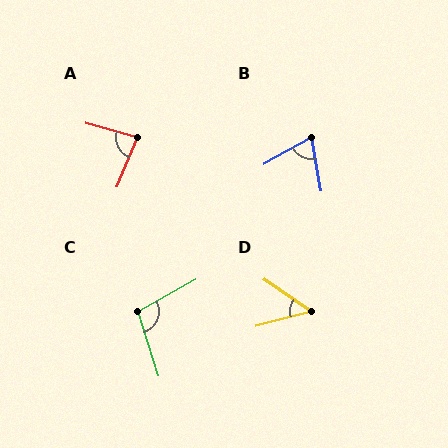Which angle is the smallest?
D, at approximately 49 degrees.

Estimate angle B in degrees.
Approximately 72 degrees.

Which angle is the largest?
C, at approximately 101 degrees.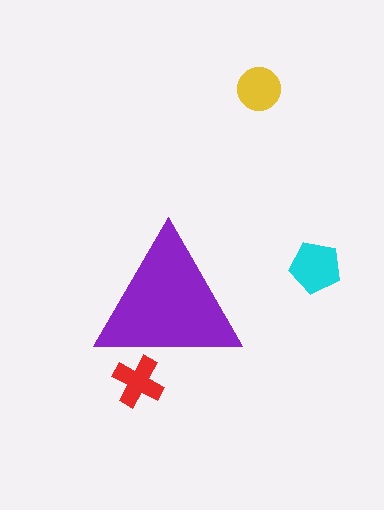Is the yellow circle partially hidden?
No, the yellow circle is fully visible.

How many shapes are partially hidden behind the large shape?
1 shape is partially hidden.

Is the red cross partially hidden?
Yes, the red cross is partially hidden behind the purple triangle.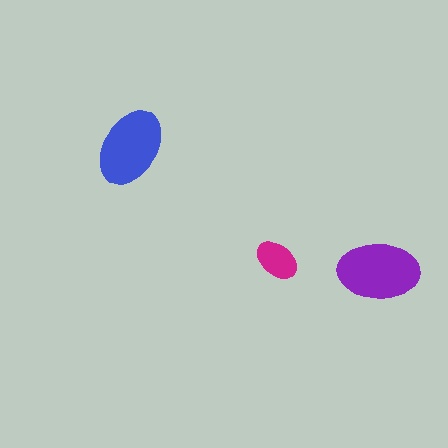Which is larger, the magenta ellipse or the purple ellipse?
The purple one.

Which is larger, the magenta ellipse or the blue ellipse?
The blue one.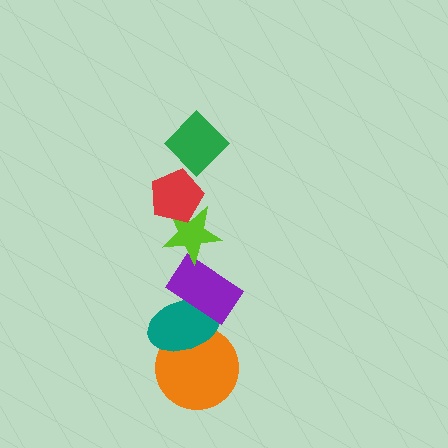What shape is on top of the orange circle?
The teal ellipse is on top of the orange circle.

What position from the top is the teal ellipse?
The teal ellipse is 5th from the top.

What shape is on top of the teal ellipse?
The purple rectangle is on top of the teal ellipse.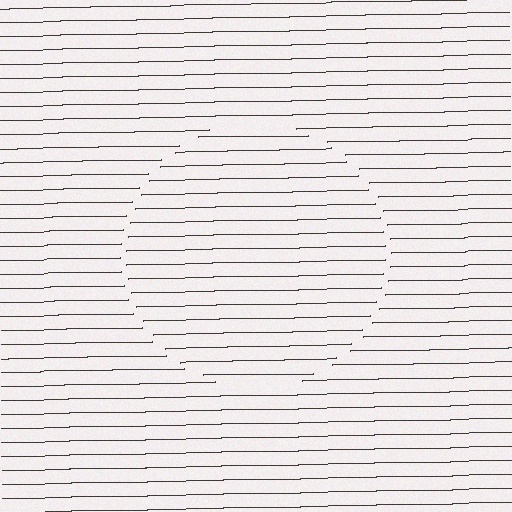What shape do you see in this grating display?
An illusory circle. The interior of the shape contains the same grating, shifted by half a period — the contour is defined by the phase discontinuity where line-ends from the inner and outer gratings abut.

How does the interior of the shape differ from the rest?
The interior of the shape contains the same grating, shifted by half a period — the contour is defined by the phase discontinuity where line-ends from the inner and outer gratings abut.